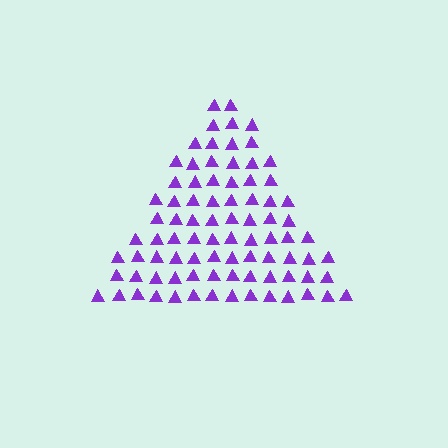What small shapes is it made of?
It is made of small triangles.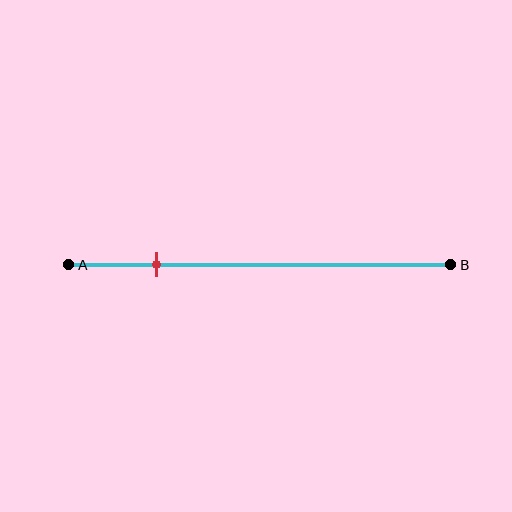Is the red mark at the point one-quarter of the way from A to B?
Yes, the mark is approximately at the one-quarter point.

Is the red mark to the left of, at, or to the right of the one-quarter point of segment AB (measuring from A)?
The red mark is approximately at the one-quarter point of segment AB.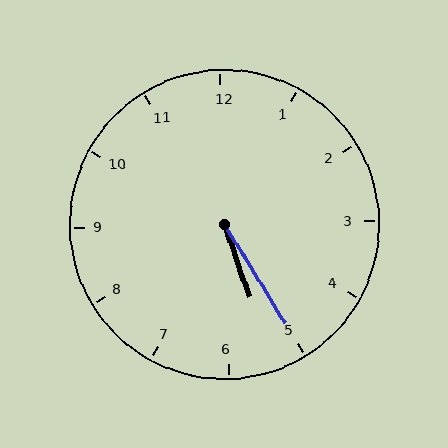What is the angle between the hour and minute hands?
Approximately 12 degrees.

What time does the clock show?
5:25.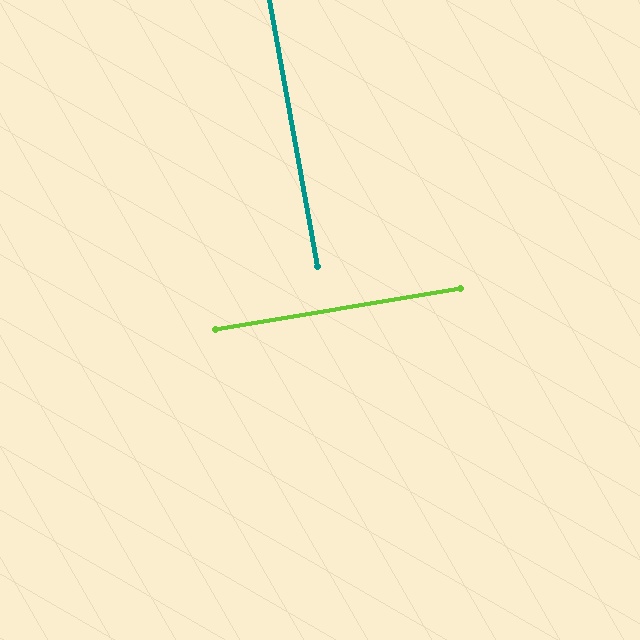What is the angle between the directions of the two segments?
Approximately 89 degrees.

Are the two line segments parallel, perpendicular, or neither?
Perpendicular — they meet at approximately 89°.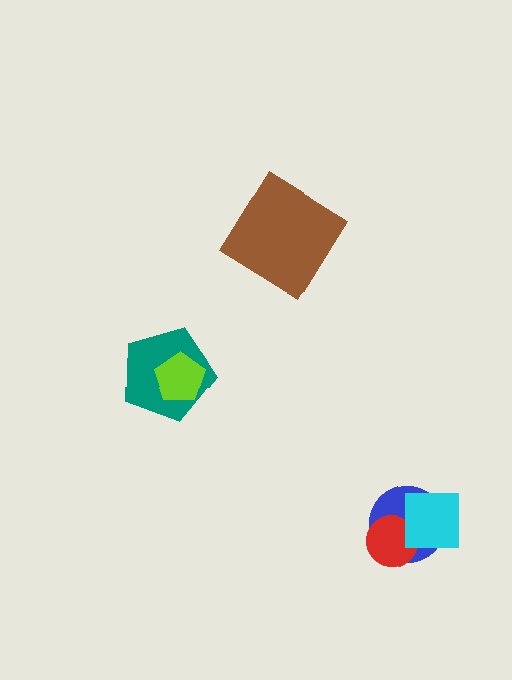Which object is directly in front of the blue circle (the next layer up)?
The red circle is directly in front of the blue circle.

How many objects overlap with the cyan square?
2 objects overlap with the cyan square.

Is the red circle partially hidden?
Yes, it is partially covered by another shape.